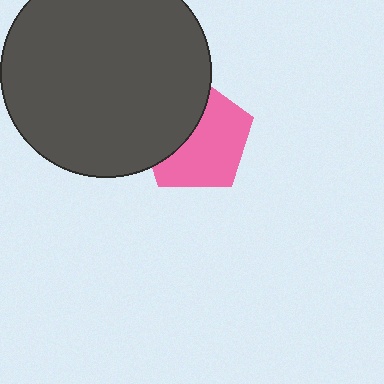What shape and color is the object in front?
The object in front is a dark gray circle.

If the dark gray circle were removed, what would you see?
You would see the complete pink pentagon.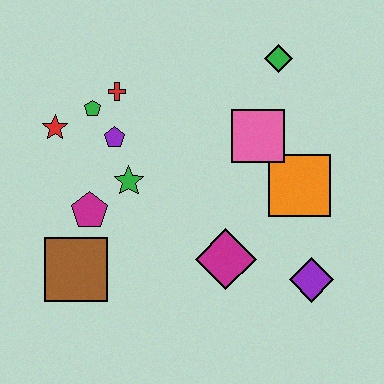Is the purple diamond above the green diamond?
No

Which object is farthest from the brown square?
The green diamond is farthest from the brown square.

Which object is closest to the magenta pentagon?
The green star is closest to the magenta pentagon.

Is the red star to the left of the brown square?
Yes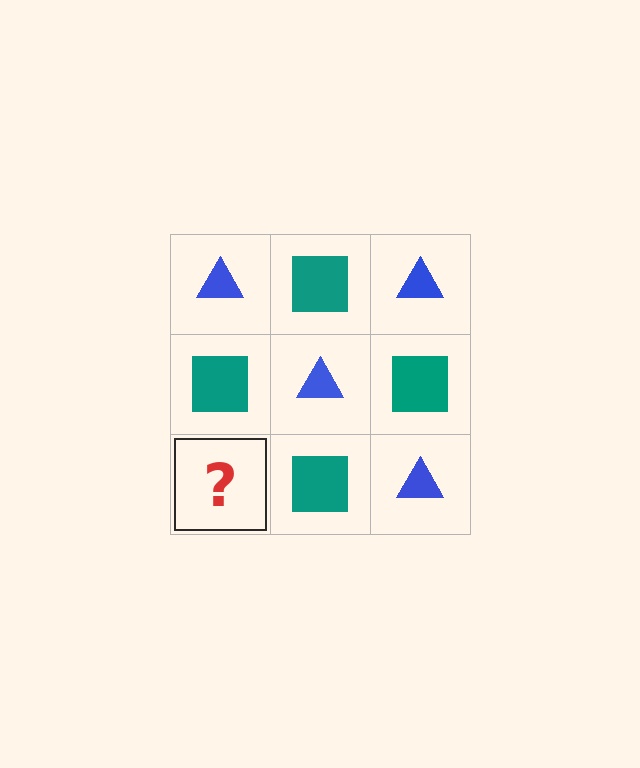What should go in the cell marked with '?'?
The missing cell should contain a blue triangle.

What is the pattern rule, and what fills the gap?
The rule is that it alternates blue triangle and teal square in a checkerboard pattern. The gap should be filled with a blue triangle.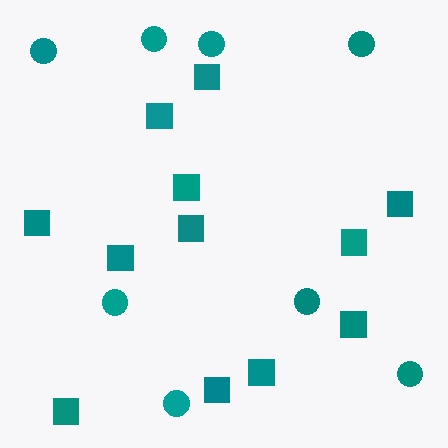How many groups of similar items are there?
There are 2 groups: one group of squares (12) and one group of circles (8).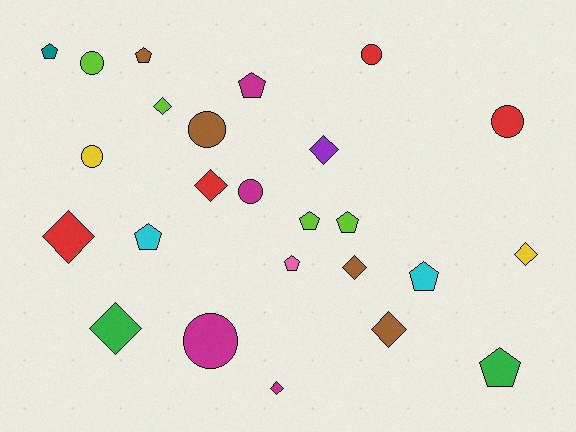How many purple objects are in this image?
There is 1 purple object.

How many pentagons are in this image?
There are 9 pentagons.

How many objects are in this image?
There are 25 objects.